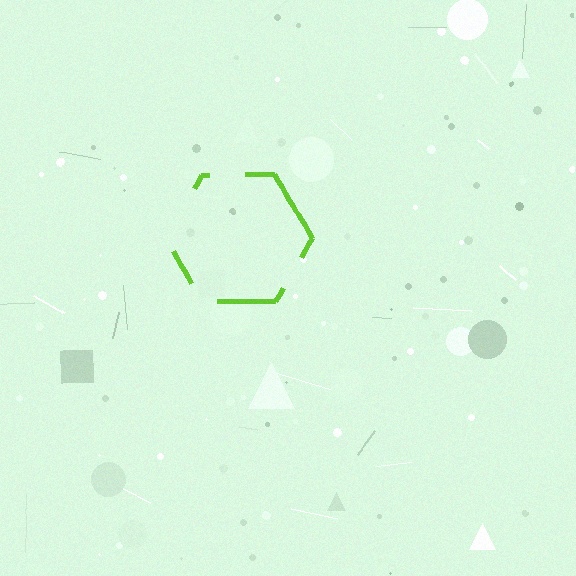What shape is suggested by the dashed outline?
The dashed outline suggests a hexagon.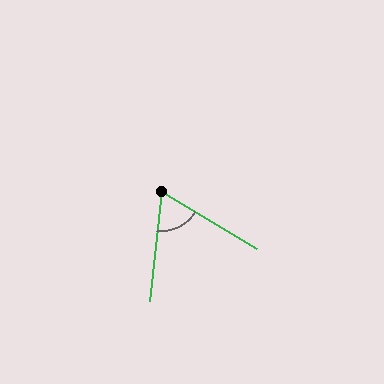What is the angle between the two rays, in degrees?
Approximately 65 degrees.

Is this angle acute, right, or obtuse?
It is acute.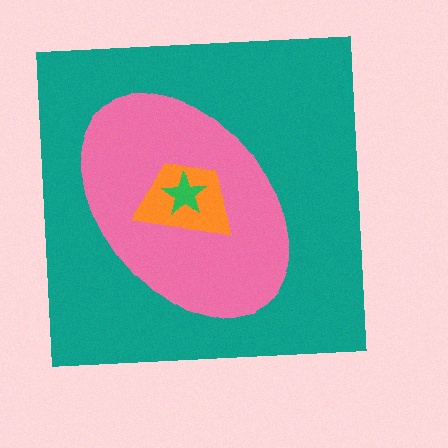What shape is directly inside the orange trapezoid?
The green star.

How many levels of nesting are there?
4.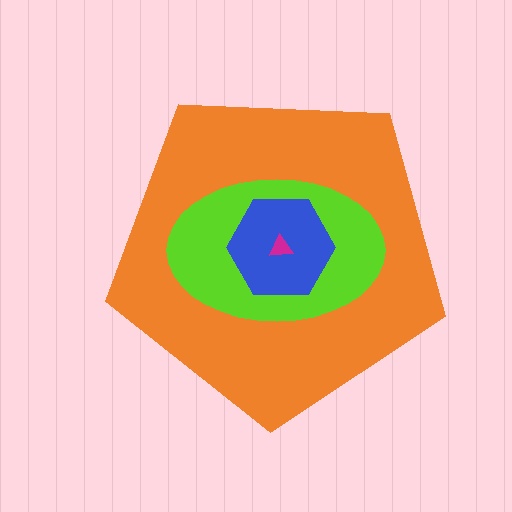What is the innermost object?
The magenta triangle.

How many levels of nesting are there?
4.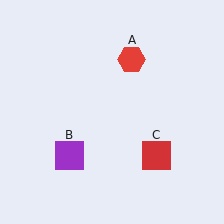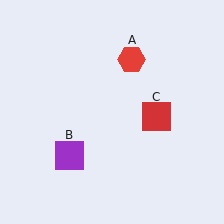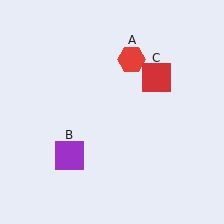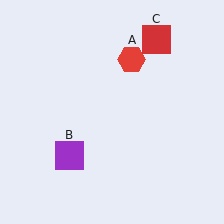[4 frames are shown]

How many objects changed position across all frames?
1 object changed position: red square (object C).